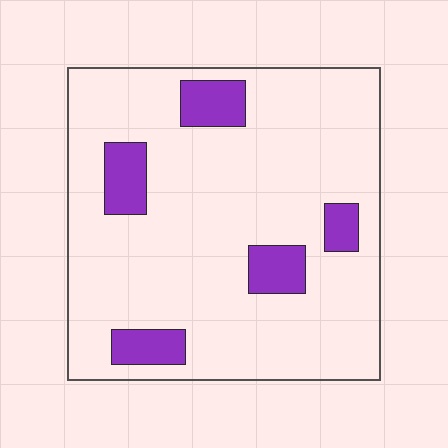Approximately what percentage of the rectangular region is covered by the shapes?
Approximately 15%.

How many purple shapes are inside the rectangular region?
5.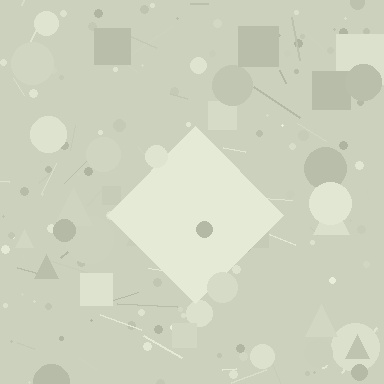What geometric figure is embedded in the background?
A diamond is embedded in the background.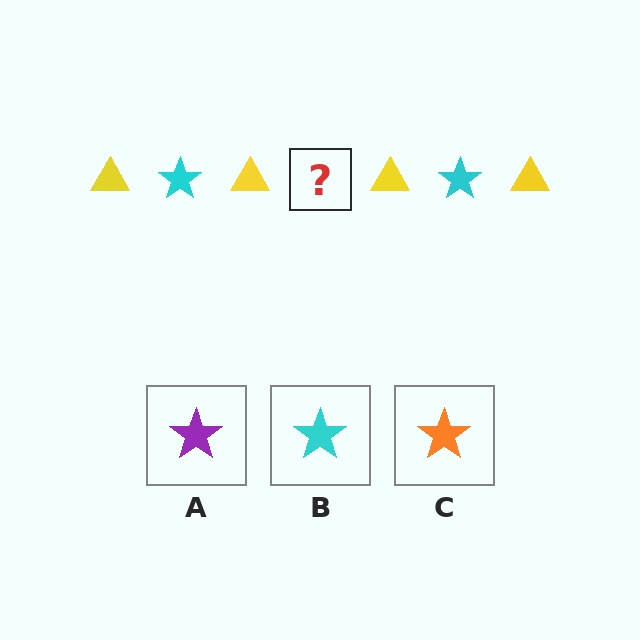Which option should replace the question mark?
Option B.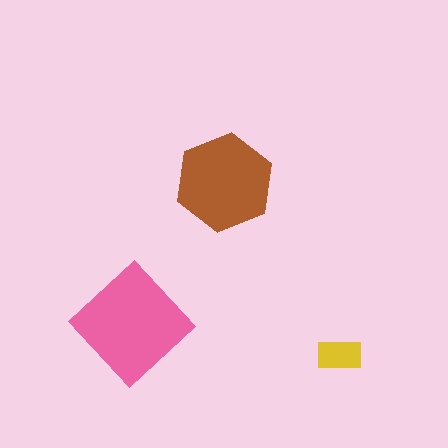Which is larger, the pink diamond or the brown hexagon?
The pink diamond.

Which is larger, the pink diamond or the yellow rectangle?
The pink diamond.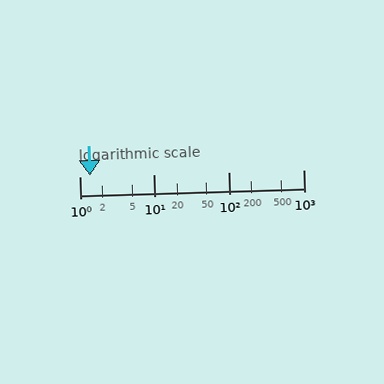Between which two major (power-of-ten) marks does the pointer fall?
The pointer is between 1 and 10.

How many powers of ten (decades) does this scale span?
The scale spans 3 decades, from 1 to 1000.